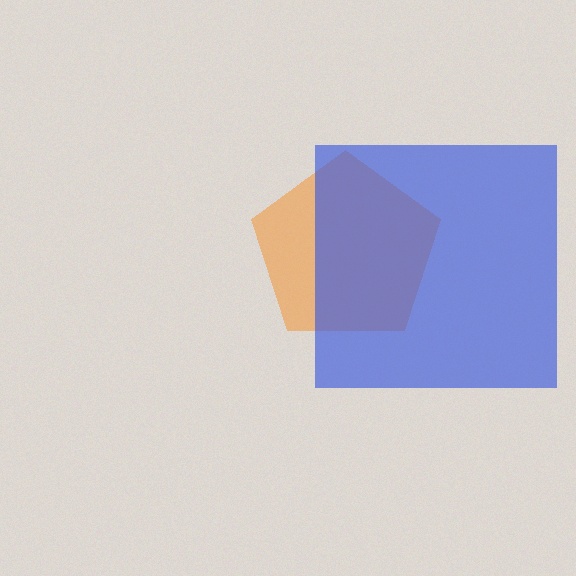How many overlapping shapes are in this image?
There are 2 overlapping shapes in the image.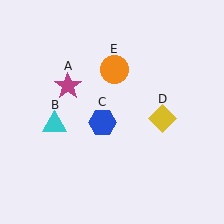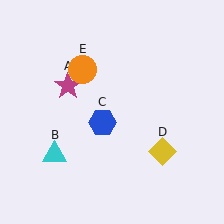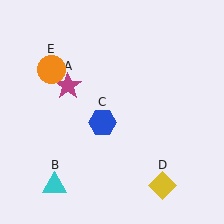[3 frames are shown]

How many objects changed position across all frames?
3 objects changed position: cyan triangle (object B), yellow diamond (object D), orange circle (object E).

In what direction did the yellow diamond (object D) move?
The yellow diamond (object D) moved down.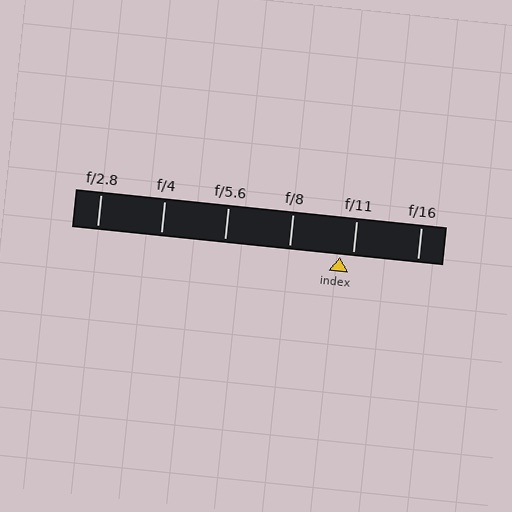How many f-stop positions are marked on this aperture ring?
There are 6 f-stop positions marked.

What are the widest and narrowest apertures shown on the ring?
The widest aperture shown is f/2.8 and the narrowest is f/16.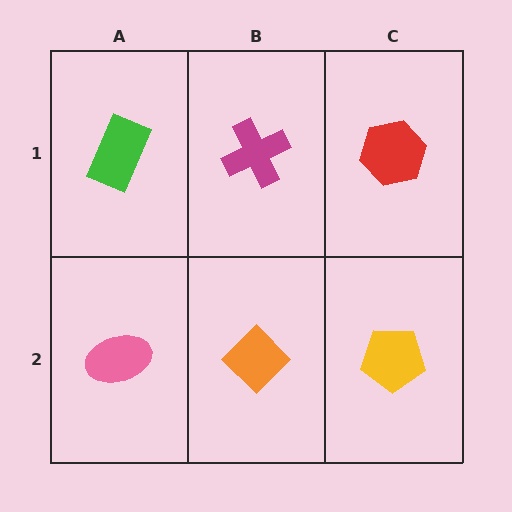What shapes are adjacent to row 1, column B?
An orange diamond (row 2, column B), a green rectangle (row 1, column A), a red hexagon (row 1, column C).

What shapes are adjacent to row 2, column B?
A magenta cross (row 1, column B), a pink ellipse (row 2, column A), a yellow pentagon (row 2, column C).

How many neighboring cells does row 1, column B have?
3.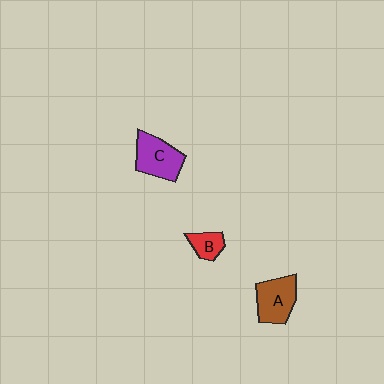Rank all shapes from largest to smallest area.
From largest to smallest: C (purple), A (brown), B (red).